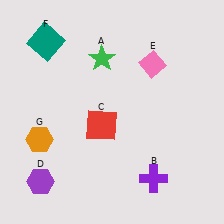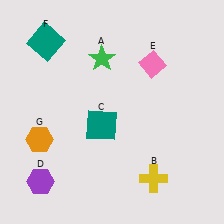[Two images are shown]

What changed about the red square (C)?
In Image 1, C is red. In Image 2, it changed to teal.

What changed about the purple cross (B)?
In Image 1, B is purple. In Image 2, it changed to yellow.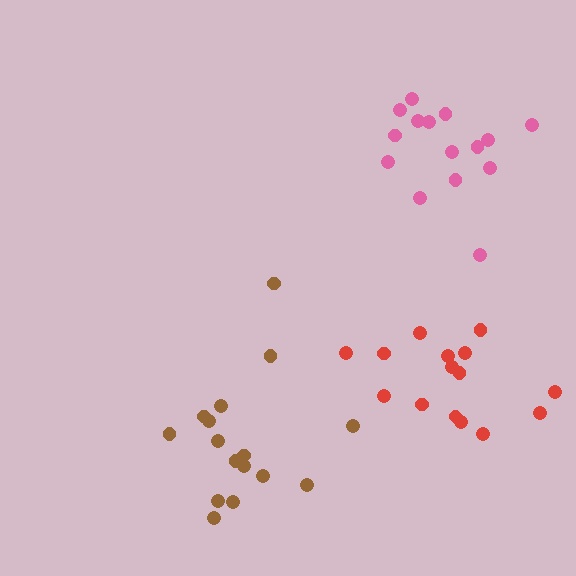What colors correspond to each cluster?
The clusters are colored: pink, brown, red.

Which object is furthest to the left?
The brown cluster is leftmost.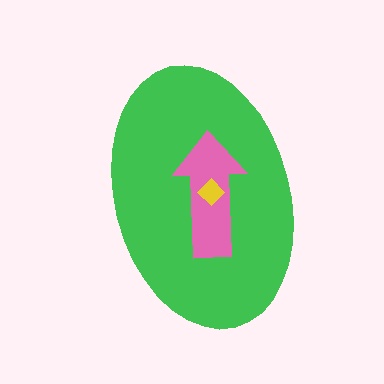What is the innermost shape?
The yellow diamond.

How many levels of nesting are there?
3.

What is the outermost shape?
The green ellipse.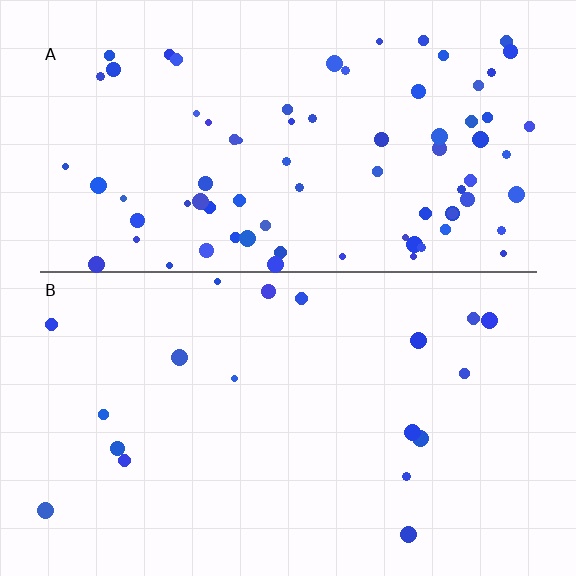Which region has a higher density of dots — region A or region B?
A (the top).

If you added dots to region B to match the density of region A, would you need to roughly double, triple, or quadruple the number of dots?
Approximately quadruple.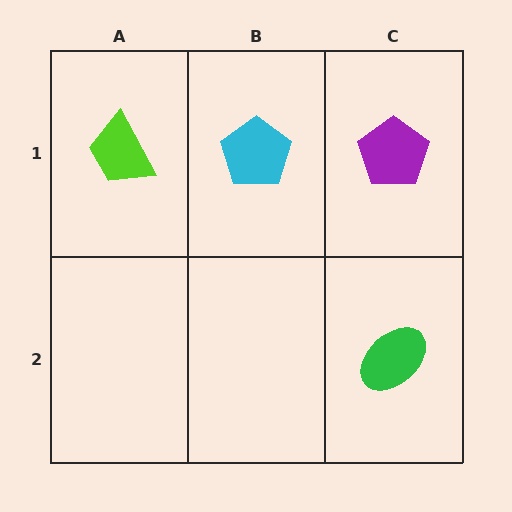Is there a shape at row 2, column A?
No, that cell is empty.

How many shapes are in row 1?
3 shapes.